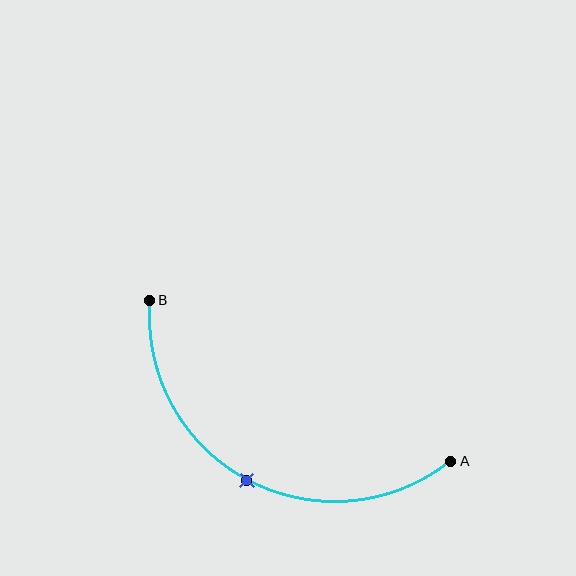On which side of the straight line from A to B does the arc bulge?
The arc bulges below the straight line connecting A and B.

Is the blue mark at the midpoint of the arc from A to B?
Yes. The blue mark lies on the arc at equal arc-length from both A and B — it is the arc midpoint.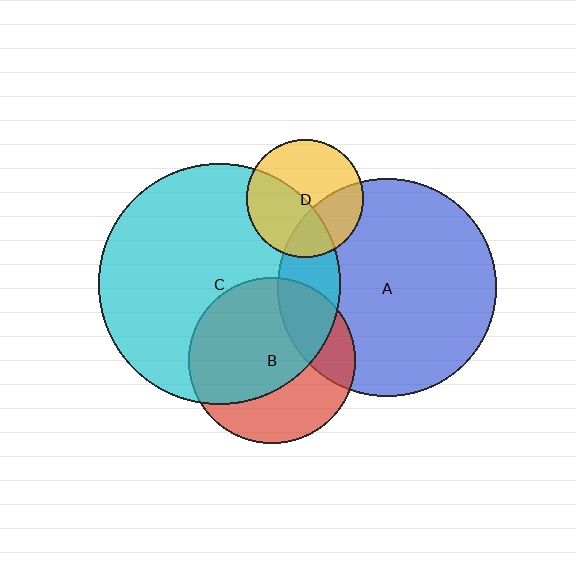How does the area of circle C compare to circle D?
Approximately 4.2 times.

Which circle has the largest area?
Circle C (cyan).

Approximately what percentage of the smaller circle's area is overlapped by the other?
Approximately 65%.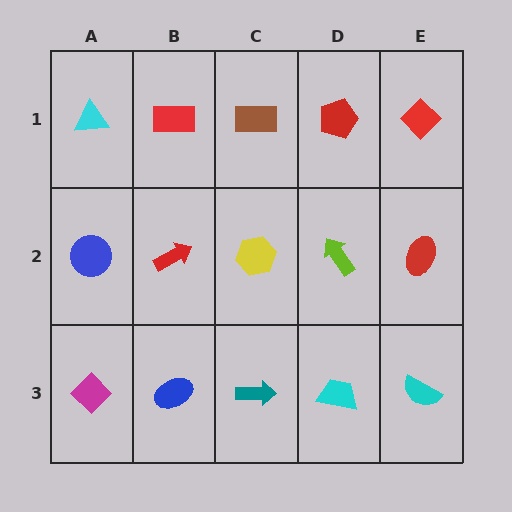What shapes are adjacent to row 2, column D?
A red pentagon (row 1, column D), a cyan trapezoid (row 3, column D), a yellow hexagon (row 2, column C), a red ellipse (row 2, column E).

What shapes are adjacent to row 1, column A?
A blue circle (row 2, column A), a red rectangle (row 1, column B).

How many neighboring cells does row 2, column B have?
4.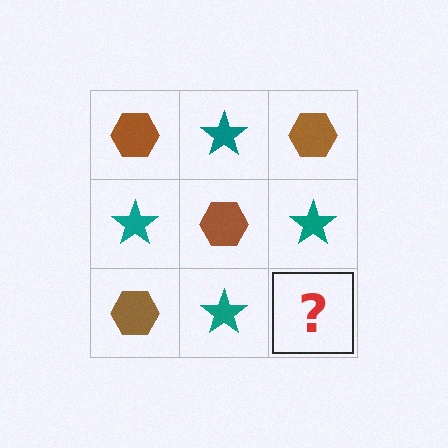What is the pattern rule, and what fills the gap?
The rule is that it alternates brown hexagon and teal star in a checkerboard pattern. The gap should be filled with a brown hexagon.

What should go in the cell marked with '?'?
The missing cell should contain a brown hexagon.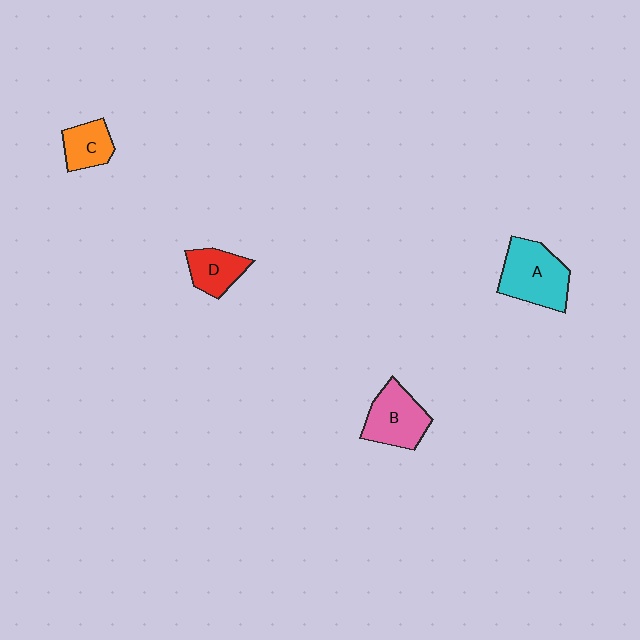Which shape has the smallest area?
Shape C (orange).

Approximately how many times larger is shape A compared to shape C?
Approximately 1.8 times.